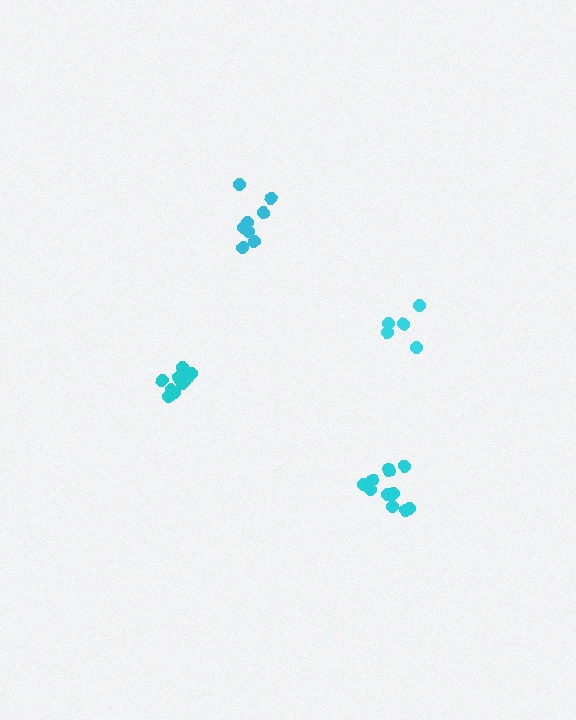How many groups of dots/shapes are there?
There are 4 groups.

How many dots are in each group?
Group 1: 8 dots, Group 2: 9 dots, Group 3: 5 dots, Group 4: 11 dots (33 total).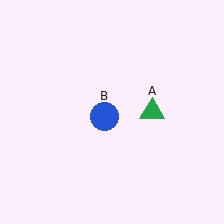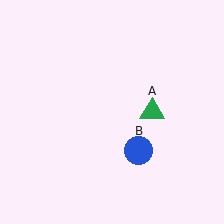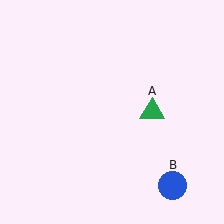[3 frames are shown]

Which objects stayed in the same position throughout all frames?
Green triangle (object A) remained stationary.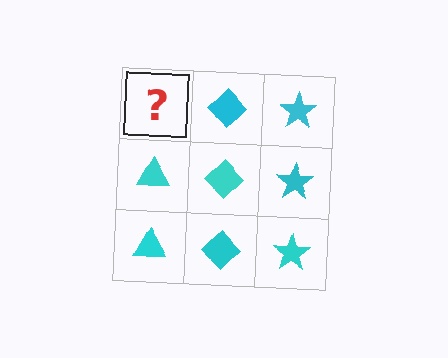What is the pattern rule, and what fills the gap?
The rule is that each column has a consistent shape. The gap should be filled with a cyan triangle.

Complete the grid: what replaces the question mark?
The question mark should be replaced with a cyan triangle.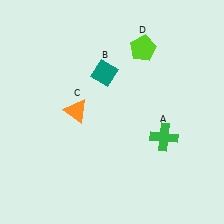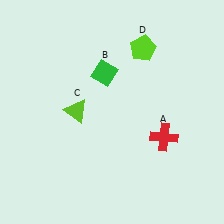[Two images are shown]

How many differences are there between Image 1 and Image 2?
There are 3 differences between the two images.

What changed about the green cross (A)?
In Image 1, A is green. In Image 2, it changed to red.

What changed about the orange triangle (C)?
In Image 1, C is orange. In Image 2, it changed to lime.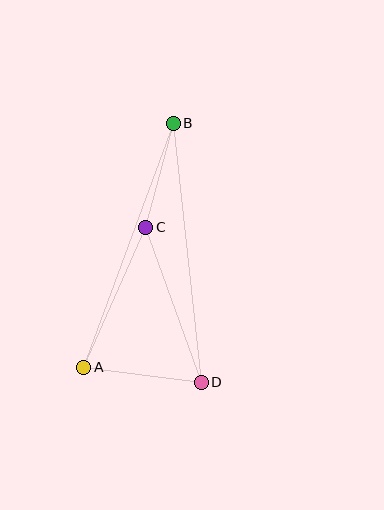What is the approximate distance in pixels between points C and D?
The distance between C and D is approximately 165 pixels.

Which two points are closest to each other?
Points B and C are closest to each other.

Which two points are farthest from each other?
Points B and D are farthest from each other.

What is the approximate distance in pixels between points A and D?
The distance between A and D is approximately 118 pixels.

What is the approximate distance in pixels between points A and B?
The distance between A and B is approximately 260 pixels.